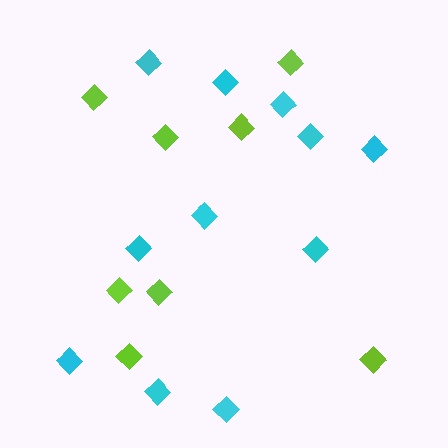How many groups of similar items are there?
There are 2 groups: one group of cyan diamonds (11) and one group of lime diamonds (8).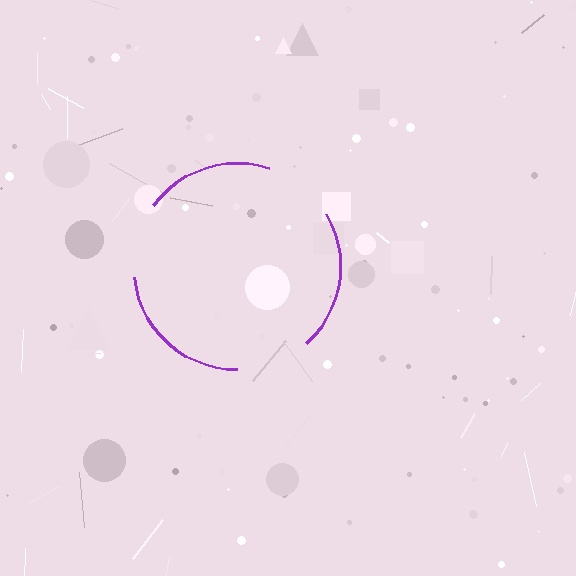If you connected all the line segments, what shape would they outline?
They would outline a circle.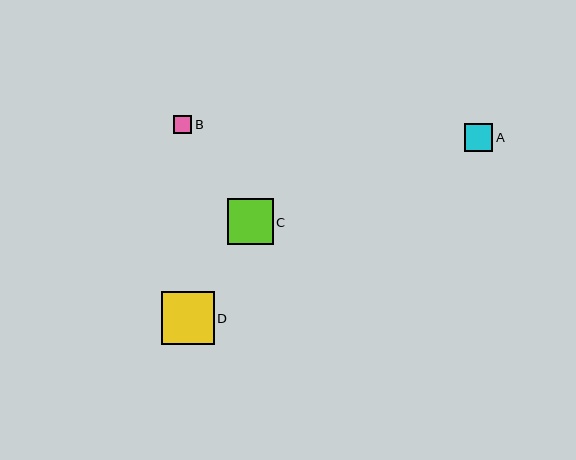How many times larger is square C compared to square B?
Square C is approximately 2.5 times the size of square B.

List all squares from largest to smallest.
From largest to smallest: D, C, A, B.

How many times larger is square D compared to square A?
Square D is approximately 1.9 times the size of square A.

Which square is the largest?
Square D is the largest with a size of approximately 53 pixels.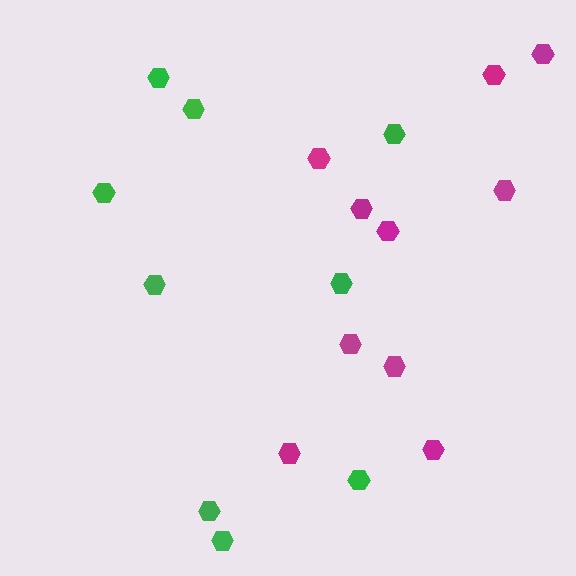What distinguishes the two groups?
There are 2 groups: one group of magenta hexagons (10) and one group of green hexagons (9).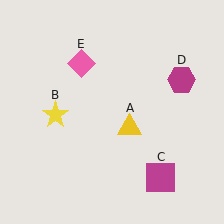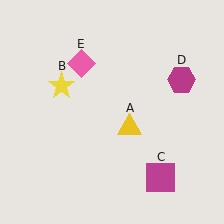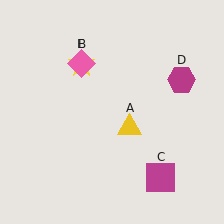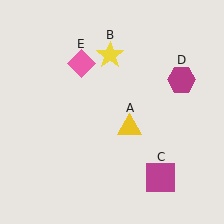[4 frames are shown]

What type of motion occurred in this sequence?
The yellow star (object B) rotated clockwise around the center of the scene.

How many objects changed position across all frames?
1 object changed position: yellow star (object B).